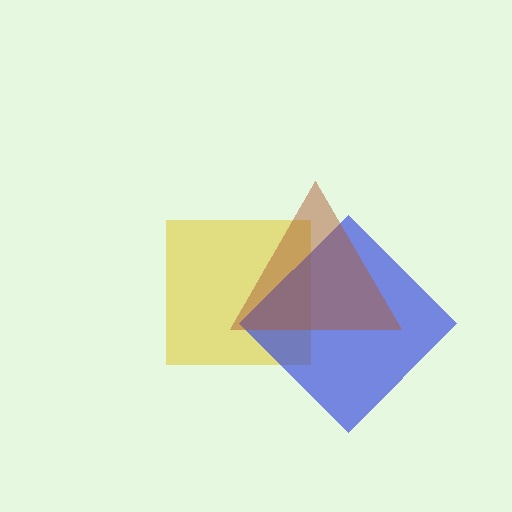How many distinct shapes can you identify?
There are 3 distinct shapes: a yellow square, a blue diamond, a brown triangle.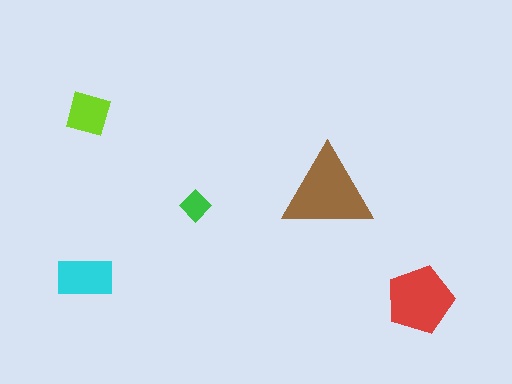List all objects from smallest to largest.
The green diamond, the lime square, the cyan rectangle, the red pentagon, the brown triangle.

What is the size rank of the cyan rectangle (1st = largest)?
3rd.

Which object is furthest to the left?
The cyan rectangle is leftmost.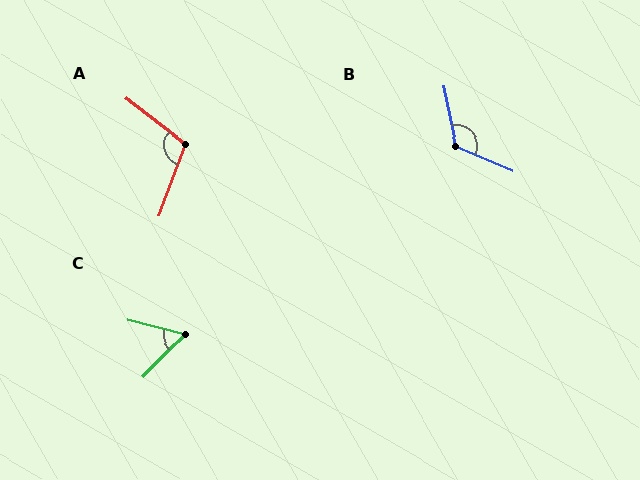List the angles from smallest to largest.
C (59°), A (107°), B (125°).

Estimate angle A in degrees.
Approximately 107 degrees.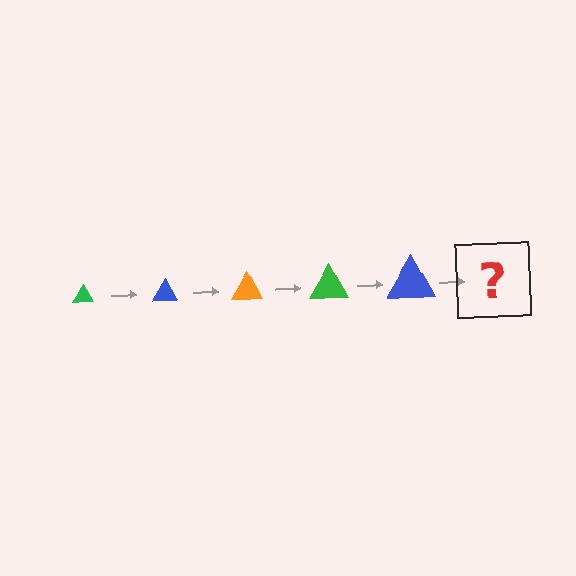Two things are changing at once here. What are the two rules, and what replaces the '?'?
The two rules are that the triangle grows larger each step and the color cycles through green, blue, and orange. The '?' should be an orange triangle, larger than the previous one.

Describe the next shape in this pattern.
It should be an orange triangle, larger than the previous one.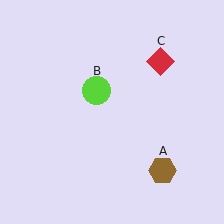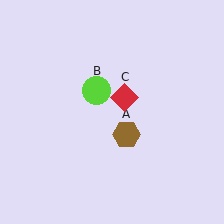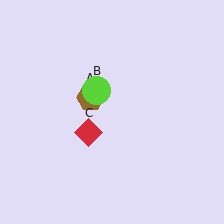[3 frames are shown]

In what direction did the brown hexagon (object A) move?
The brown hexagon (object A) moved up and to the left.